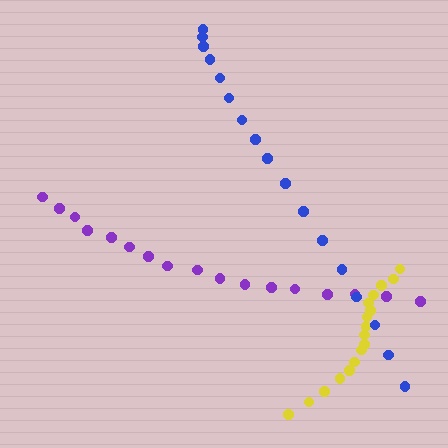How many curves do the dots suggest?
There are 3 distinct paths.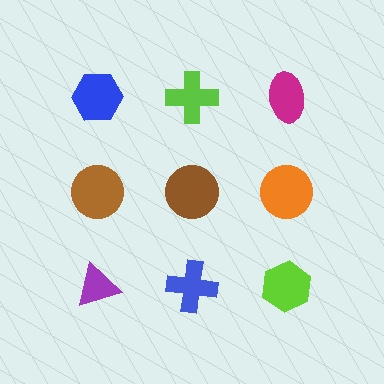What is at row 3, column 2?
A blue cross.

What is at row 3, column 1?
A purple triangle.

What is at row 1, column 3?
A magenta ellipse.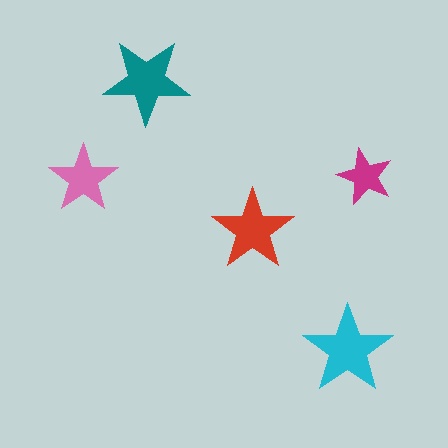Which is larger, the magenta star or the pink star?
The pink one.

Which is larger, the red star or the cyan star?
The cyan one.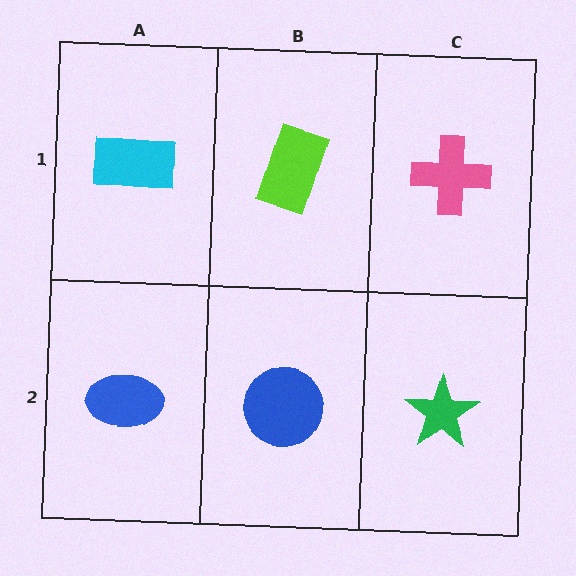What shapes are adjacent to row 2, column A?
A cyan rectangle (row 1, column A), a blue circle (row 2, column B).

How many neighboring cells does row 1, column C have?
2.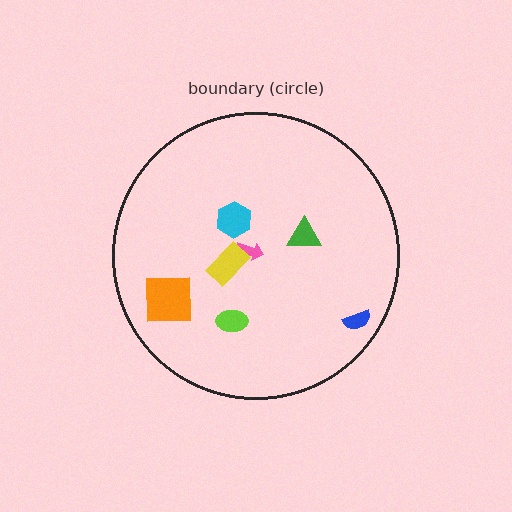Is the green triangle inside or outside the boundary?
Inside.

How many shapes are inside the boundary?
7 inside, 0 outside.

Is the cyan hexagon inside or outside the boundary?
Inside.